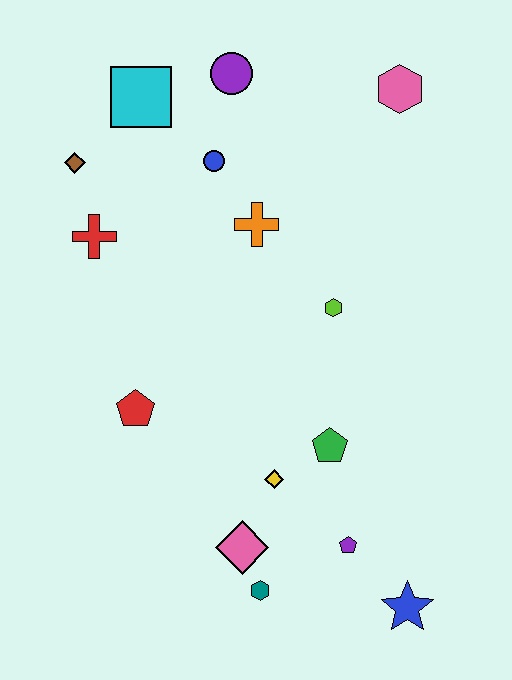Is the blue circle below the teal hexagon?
No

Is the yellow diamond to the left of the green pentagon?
Yes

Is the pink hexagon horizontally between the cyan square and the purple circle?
No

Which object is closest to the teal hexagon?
The pink diamond is closest to the teal hexagon.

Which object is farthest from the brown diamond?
The blue star is farthest from the brown diamond.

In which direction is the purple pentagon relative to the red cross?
The purple pentagon is below the red cross.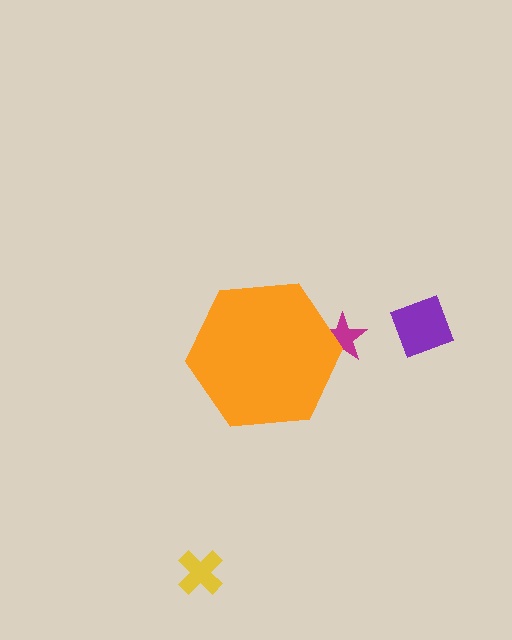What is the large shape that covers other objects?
An orange hexagon.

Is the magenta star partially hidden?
Yes, the magenta star is partially hidden behind the orange hexagon.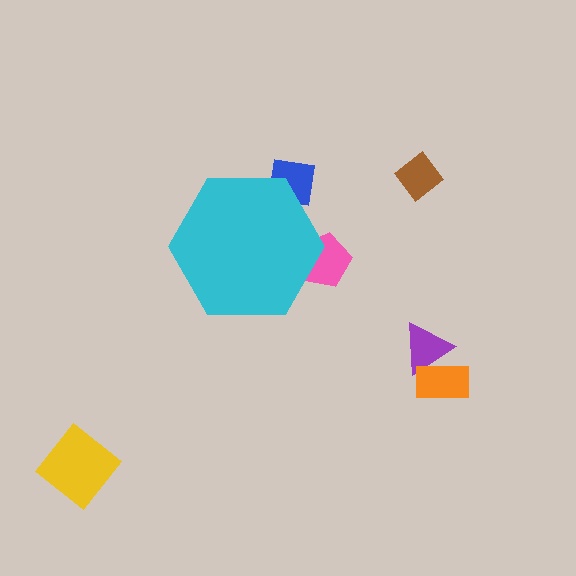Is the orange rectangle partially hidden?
No, the orange rectangle is fully visible.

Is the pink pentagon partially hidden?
Yes, the pink pentagon is partially hidden behind the cyan hexagon.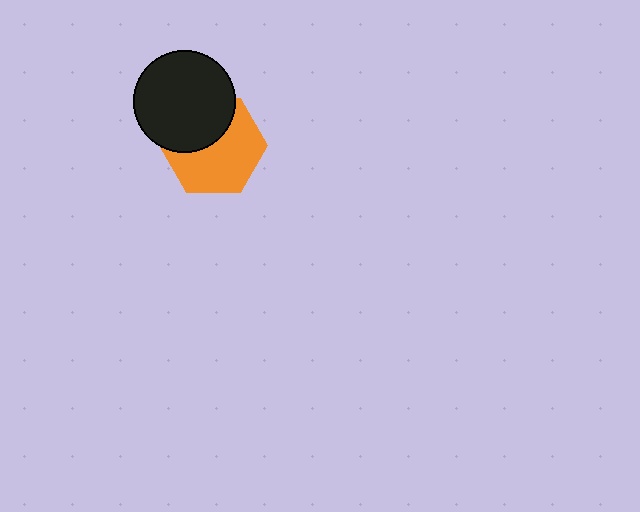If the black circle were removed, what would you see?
You would see the complete orange hexagon.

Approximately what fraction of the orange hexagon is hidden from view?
Roughly 38% of the orange hexagon is hidden behind the black circle.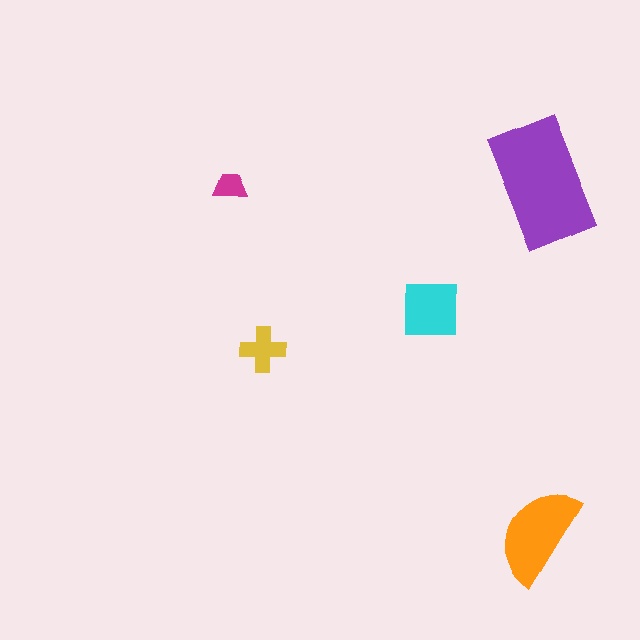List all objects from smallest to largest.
The magenta trapezoid, the yellow cross, the cyan square, the orange semicircle, the purple rectangle.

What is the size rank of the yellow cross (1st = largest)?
4th.